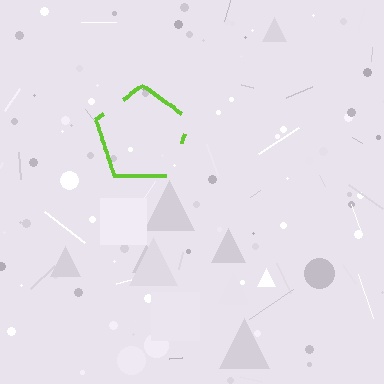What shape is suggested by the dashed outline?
The dashed outline suggests a pentagon.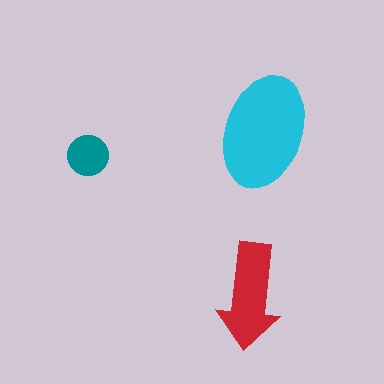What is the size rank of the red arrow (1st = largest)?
2nd.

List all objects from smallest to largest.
The teal circle, the red arrow, the cyan ellipse.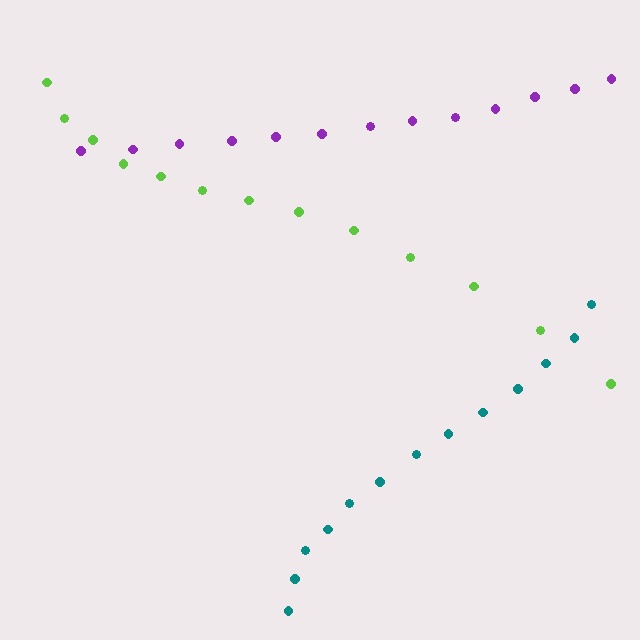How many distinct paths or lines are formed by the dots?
There are 3 distinct paths.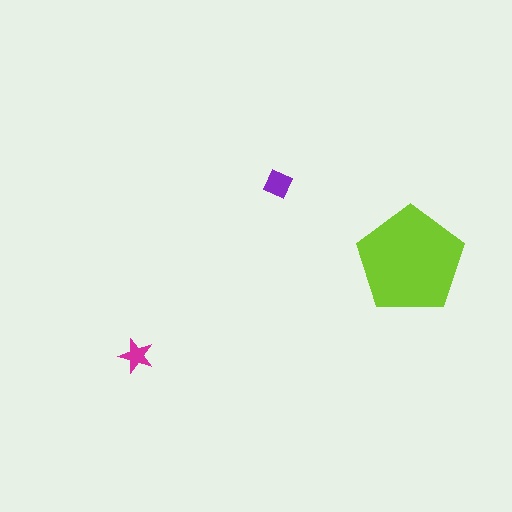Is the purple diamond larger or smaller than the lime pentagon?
Smaller.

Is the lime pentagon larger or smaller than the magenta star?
Larger.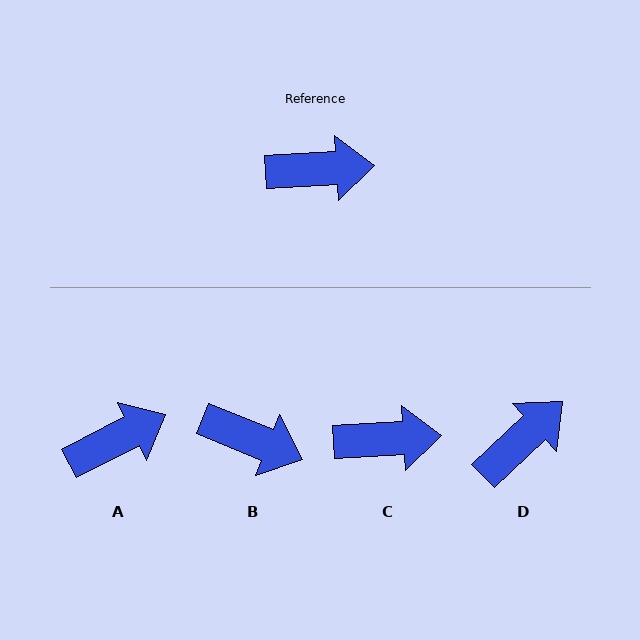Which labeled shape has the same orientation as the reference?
C.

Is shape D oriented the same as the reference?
No, it is off by about 40 degrees.